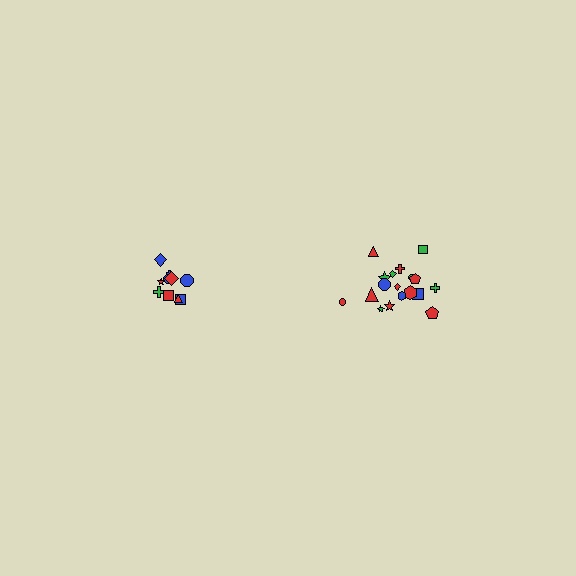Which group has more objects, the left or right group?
The right group.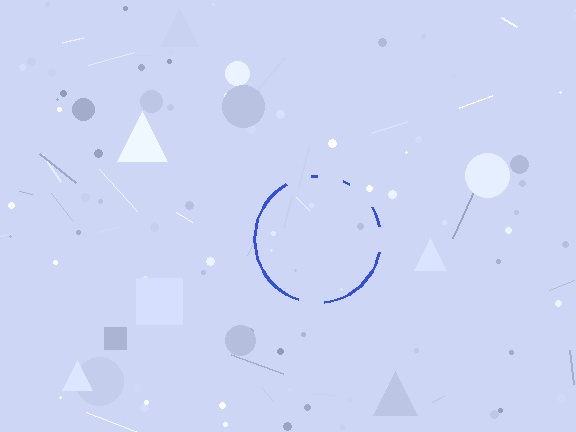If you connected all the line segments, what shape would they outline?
They would outline a circle.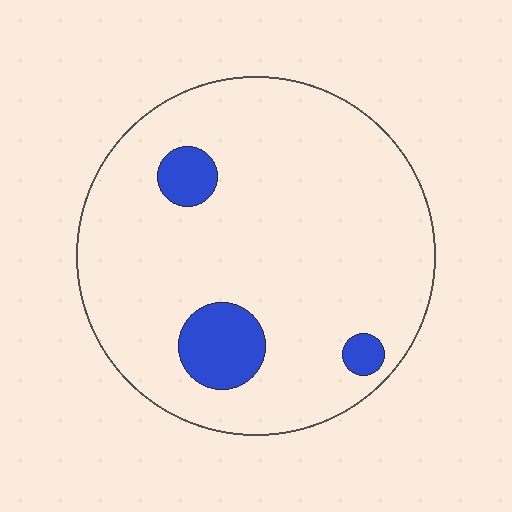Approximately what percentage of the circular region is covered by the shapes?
Approximately 10%.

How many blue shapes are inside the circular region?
3.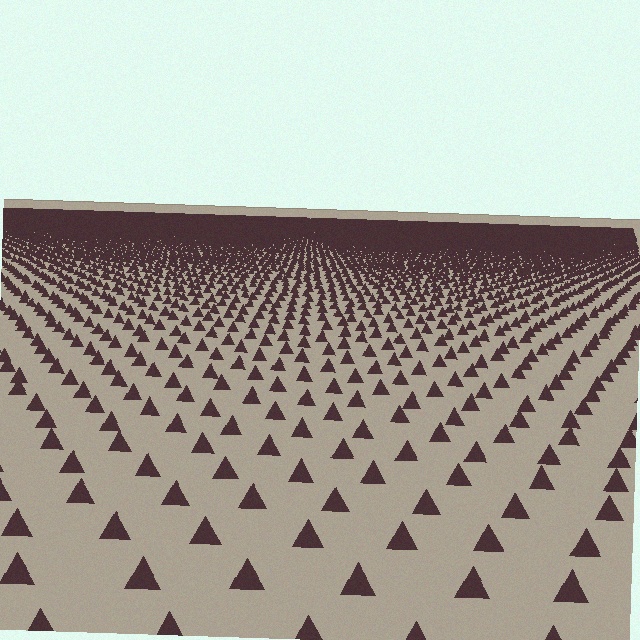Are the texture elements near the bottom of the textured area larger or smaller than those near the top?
Larger. Near the bottom, elements are closer to the viewer and appear at a bigger on-screen size.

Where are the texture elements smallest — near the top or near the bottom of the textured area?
Near the top.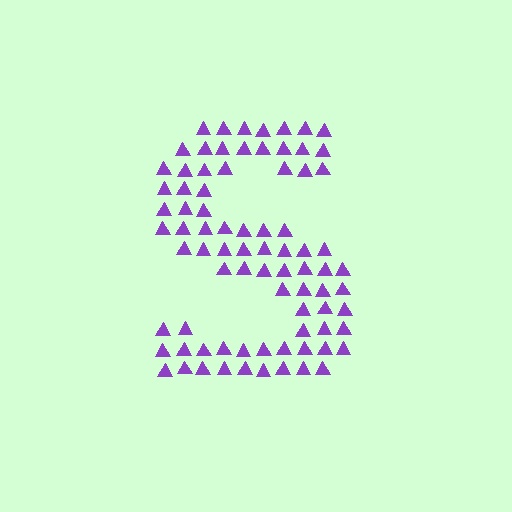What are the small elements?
The small elements are triangles.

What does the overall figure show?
The overall figure shows the letter S.